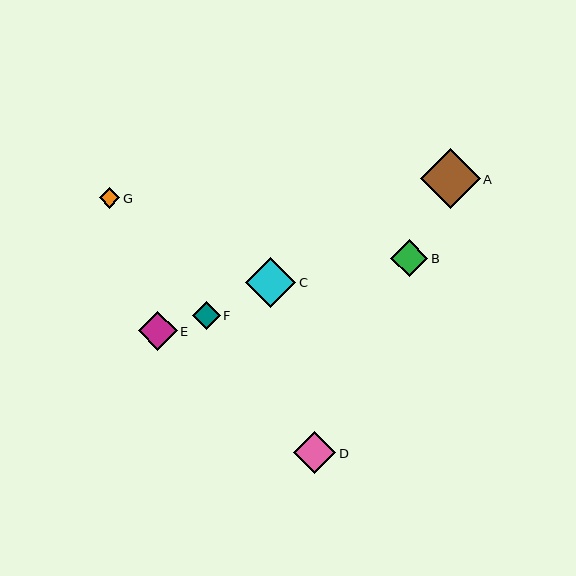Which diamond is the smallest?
Diamond G is the smallest with a size of approximately 21 pixels.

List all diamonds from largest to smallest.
From largest to smallest: A, C, D, E, B, F, G.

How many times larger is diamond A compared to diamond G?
Diamond A is approximately 2.9 times the size of diamond G.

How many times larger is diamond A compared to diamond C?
Diamond A is approximately 1.2 times the size of diamond C.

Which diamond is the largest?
Diamond A is the largest with a size of approximately 60 pixels.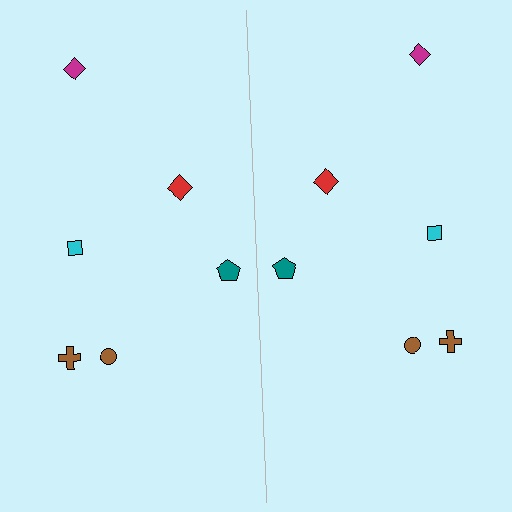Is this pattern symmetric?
Yes, this pattern has bilateral (reflection) symmetry.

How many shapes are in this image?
There are 12 shapes in this image.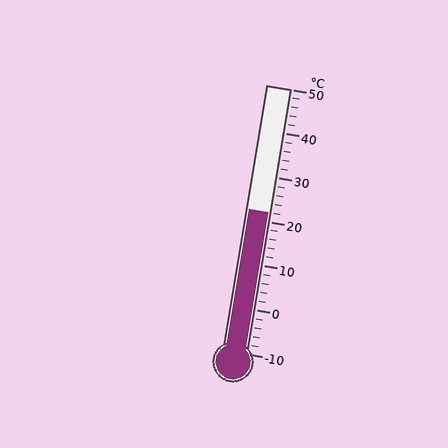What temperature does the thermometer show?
The thermometer shows approximately 22°C.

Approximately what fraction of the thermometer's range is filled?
The thermometer is filled to approximately 55% of its range.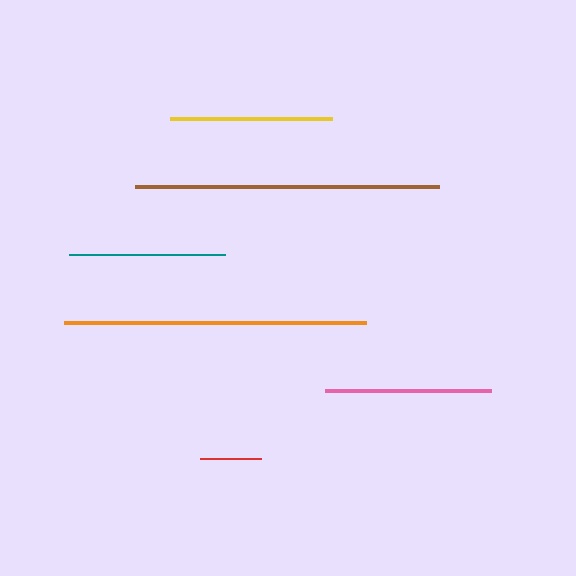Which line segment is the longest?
The brown line is the longest at approximately 304 pixels.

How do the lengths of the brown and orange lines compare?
The brown and orange lines are approximately the same length.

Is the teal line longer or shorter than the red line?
The teal line is longer than the red line.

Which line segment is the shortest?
The red line is the shortest at approximately 61 pixels.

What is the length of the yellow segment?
The yellow segment is approximately 161 pixels long.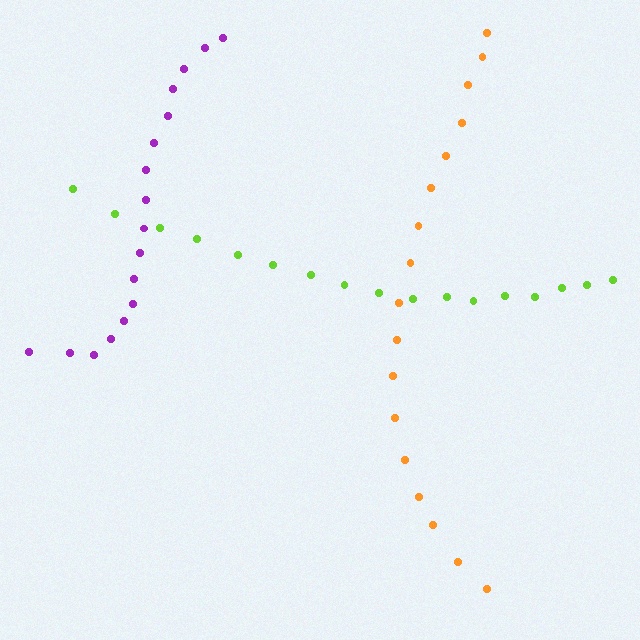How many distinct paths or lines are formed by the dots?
There are 3 distinct paths.